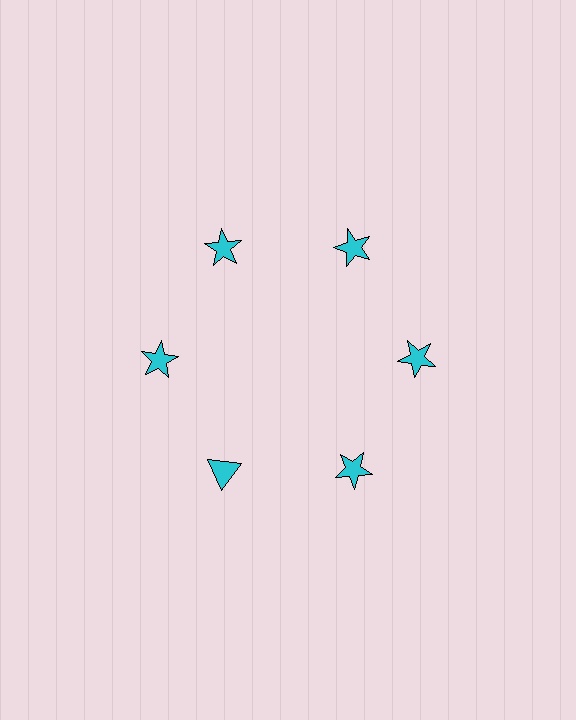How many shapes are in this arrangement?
There are 6 shapes arranged in a ring pattern.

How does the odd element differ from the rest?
It has a different shape: triangle instead of star.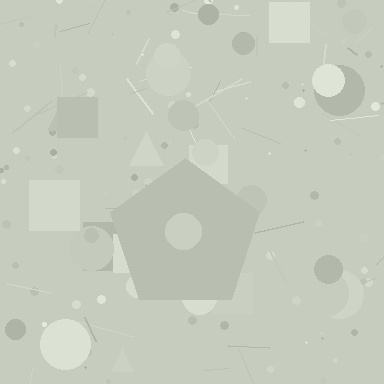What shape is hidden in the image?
A pentagon is hidden in the image.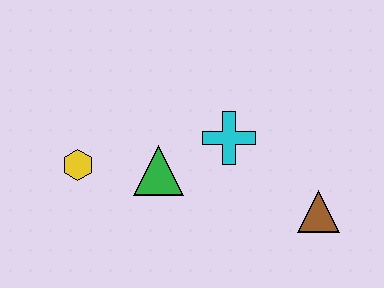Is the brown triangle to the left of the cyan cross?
No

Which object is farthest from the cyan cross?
The yellow hexagon is farthest from the cyan cross.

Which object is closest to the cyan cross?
The green triangle is closest to the cyan cross.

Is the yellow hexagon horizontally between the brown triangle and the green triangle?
No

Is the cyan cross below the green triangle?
No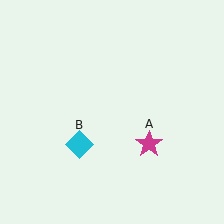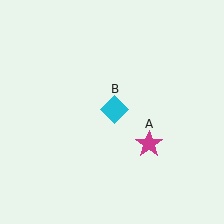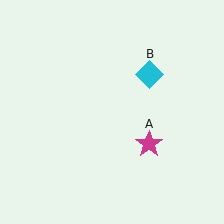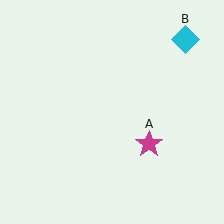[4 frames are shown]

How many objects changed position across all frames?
1 object changed position: cyan diamond (object B).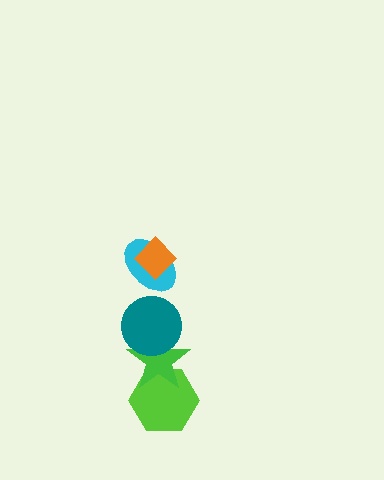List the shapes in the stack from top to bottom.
From top to bottom: the orange diamond, the cyan ellipse, the teal circle, the green star, the lime hexagon.